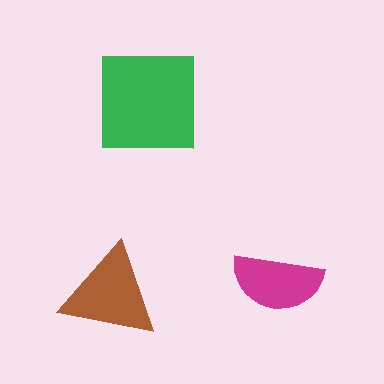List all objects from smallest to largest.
The magenta semicircle, the brown triangle, the green square.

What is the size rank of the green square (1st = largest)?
1st.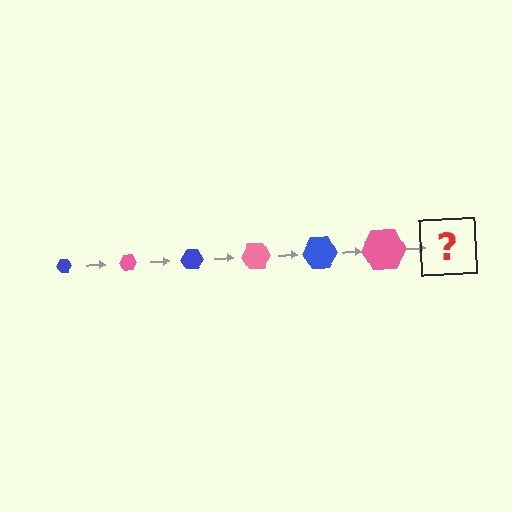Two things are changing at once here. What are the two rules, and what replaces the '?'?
The two rules are that the hexagon grows larger each step and the color cycles through blue and pink. The '?' should be a blue hexagon, larger than the previous one.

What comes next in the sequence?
The next element should be a blue hexagon, larger than the previous one.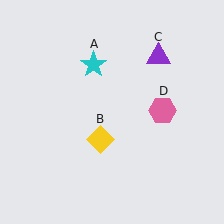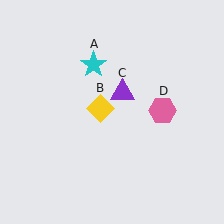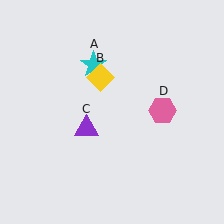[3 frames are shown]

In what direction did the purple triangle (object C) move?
The purple triangle (object C) moved down and to the left.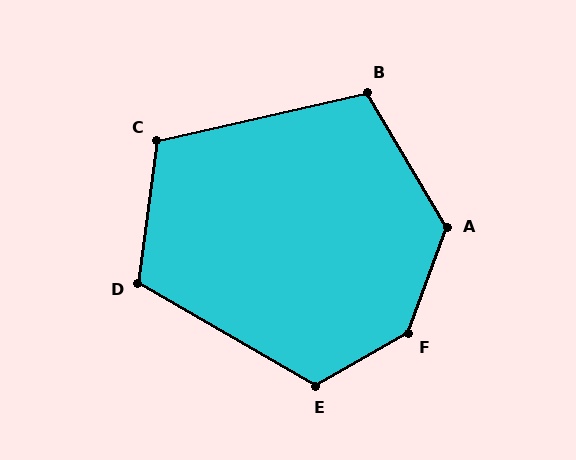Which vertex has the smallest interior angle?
B, at approximately 108 degrees.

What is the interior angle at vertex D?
Approximately 113 degrees (obtuse).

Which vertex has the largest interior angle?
F, at approximately 140 degrees.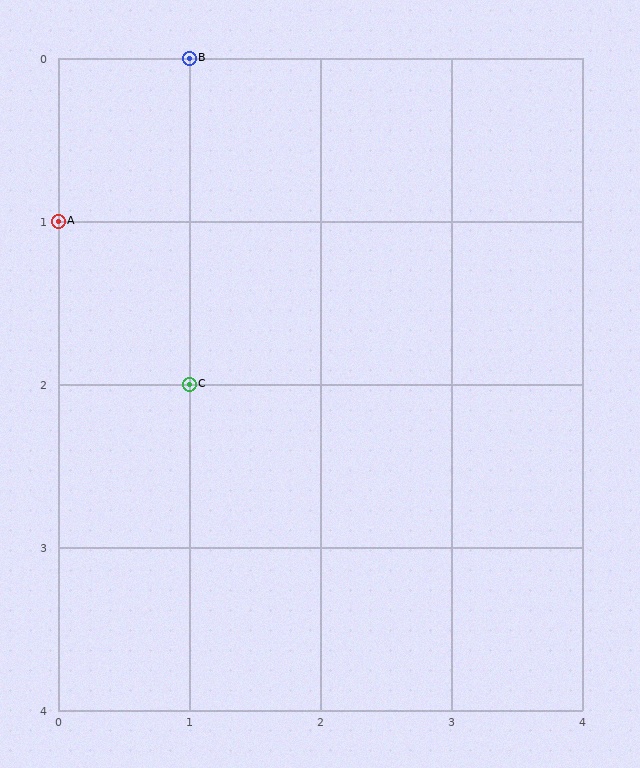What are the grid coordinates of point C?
Point C is at grid coordinates (1, 2).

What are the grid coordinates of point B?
Point B is at grid coordinates (1, 0).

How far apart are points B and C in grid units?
Points B and C are 2 rows apart.